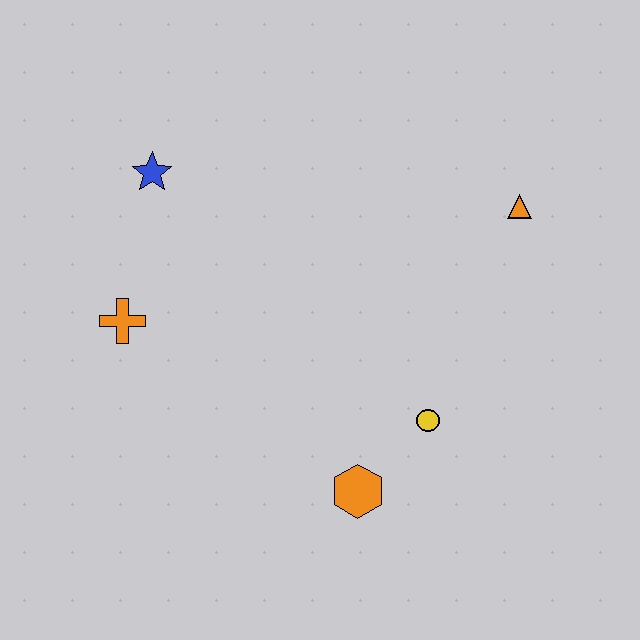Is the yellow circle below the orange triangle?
Yes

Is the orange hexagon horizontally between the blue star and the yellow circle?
Yes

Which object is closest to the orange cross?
The blue star is closest to the orange cross.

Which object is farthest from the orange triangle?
The orange cross is farthest from the orange triangle.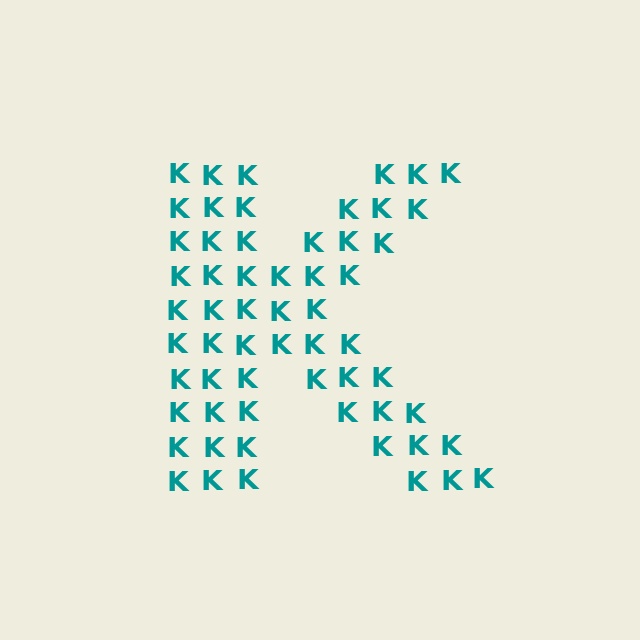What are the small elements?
The small elements are letter K's.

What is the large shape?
The large shape is the letter K.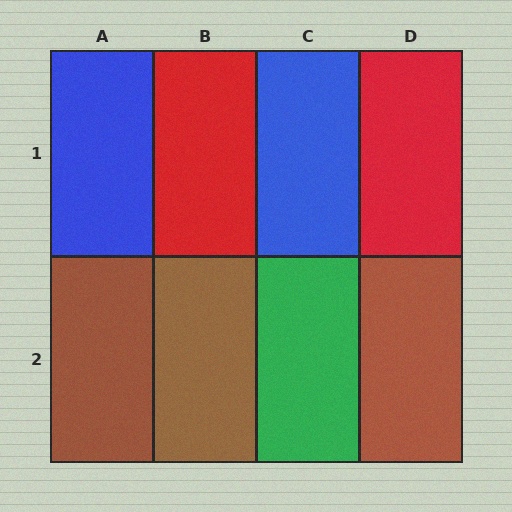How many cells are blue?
2 cells are blue.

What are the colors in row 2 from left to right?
Brown, brown, green, brown.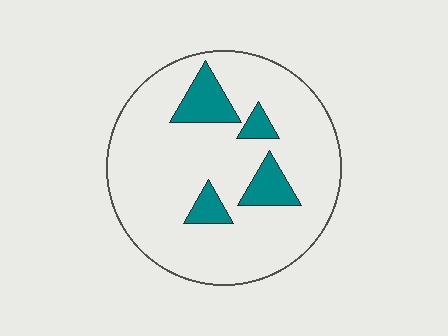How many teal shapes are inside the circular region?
4.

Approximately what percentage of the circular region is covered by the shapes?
Approximately 15%.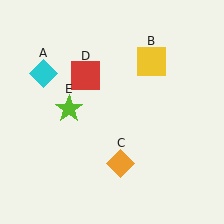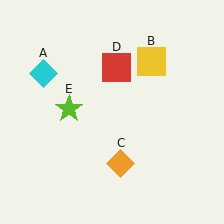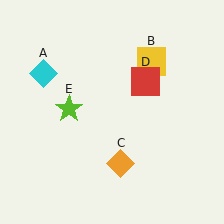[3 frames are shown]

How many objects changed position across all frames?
1 object changed position: red square (object D).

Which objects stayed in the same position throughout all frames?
Cyan diamond (object A) and yellow square (object B) and orange diamond (object C) and lime star (object E) remained stationary.